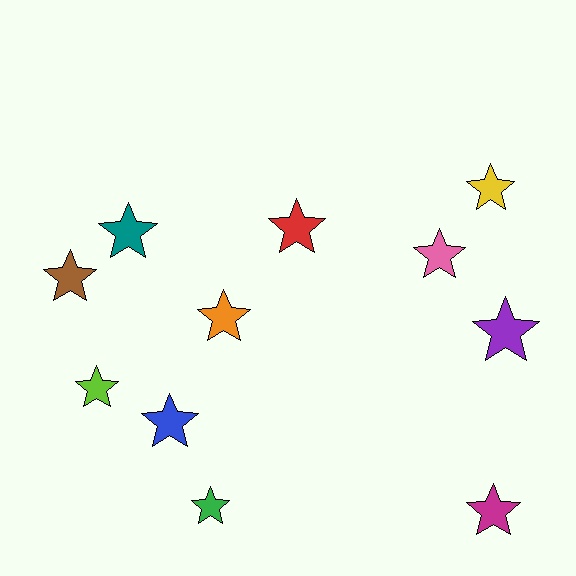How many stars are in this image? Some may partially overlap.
There are 11 stars.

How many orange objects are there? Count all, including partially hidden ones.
There is 1 orange object.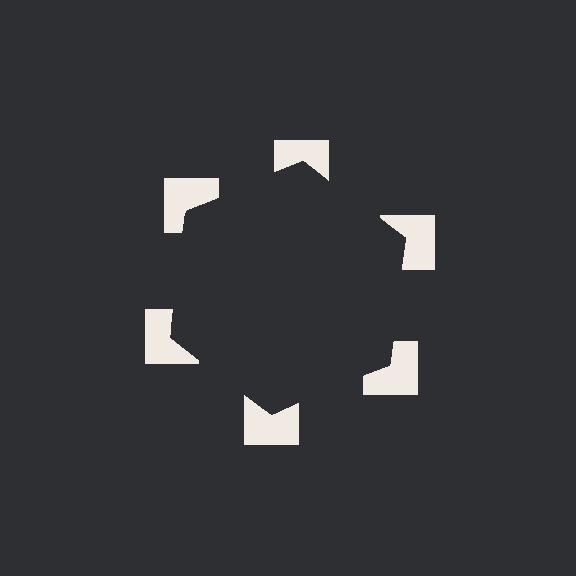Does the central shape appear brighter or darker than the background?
It typically appears slightly darker than the background, even though no actual brightness change is drawn.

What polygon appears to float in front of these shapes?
An illusory hexagon — its edges are inferred from the aligned wedge cuts in the notched squares, not physically drawn.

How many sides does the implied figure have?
6 sides.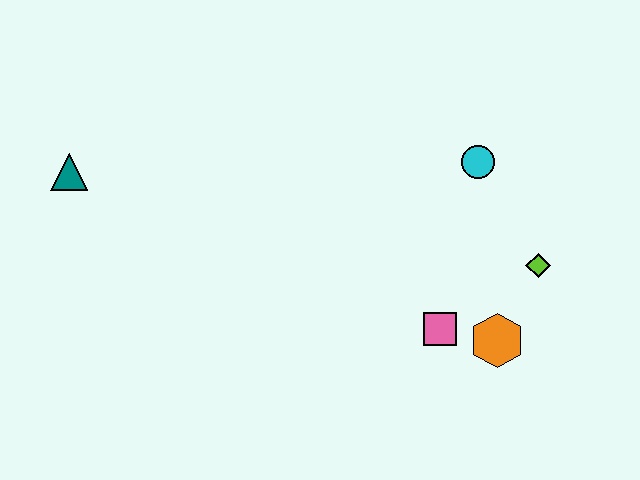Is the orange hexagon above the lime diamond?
No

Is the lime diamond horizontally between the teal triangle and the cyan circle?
No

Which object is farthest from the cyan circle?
The teal triangle is farthest from the cyan circle.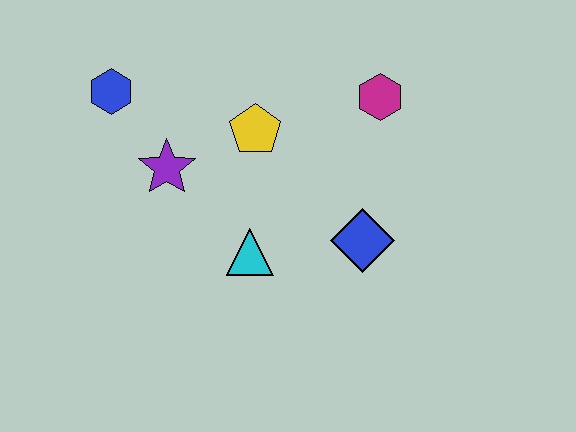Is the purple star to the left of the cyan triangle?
Yes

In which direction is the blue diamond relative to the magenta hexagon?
The blue diamond is below the magenta hexagon.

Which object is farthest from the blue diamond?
The blue hexagon is farthest from the blue diamond.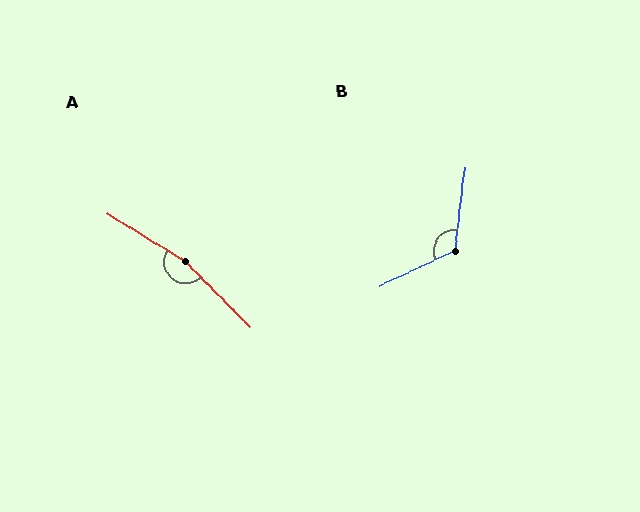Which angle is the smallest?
B, at approximately 122 degrees.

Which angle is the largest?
A, at approximately 166 degrees.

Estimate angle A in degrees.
Approximately 166 degrees.